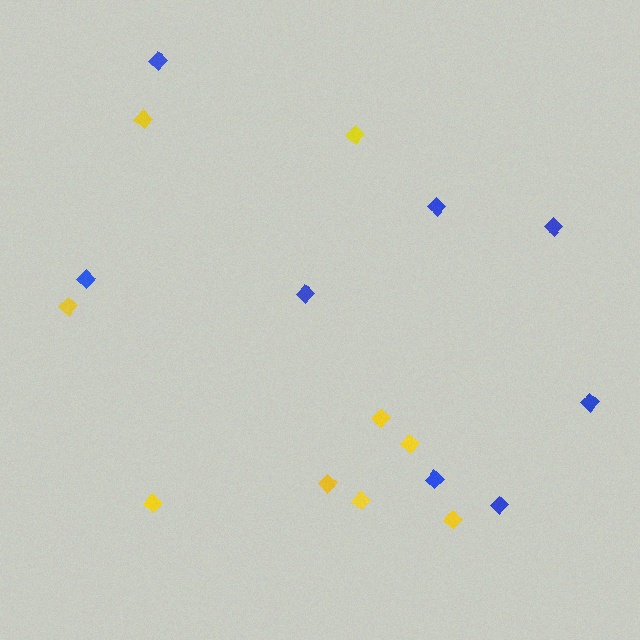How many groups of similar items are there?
There are 2 groups: one group of blue diamonds (8) and one group of yellow diamonds (9).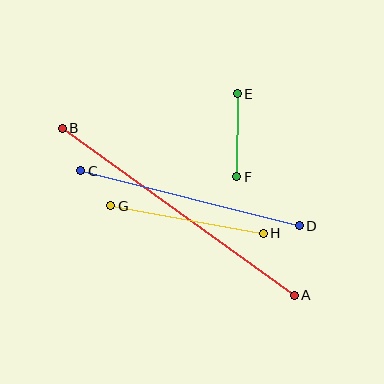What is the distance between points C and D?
The distance is approximately 225 pixels.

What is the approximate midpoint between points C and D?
The midpoint is at approximately (190, 198) pixels.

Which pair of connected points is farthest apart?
Points A and B are farthest apart.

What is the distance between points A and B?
The distance is approximately 286 pixels.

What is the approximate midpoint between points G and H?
The midpoint is at approximately (187, 219) pixels.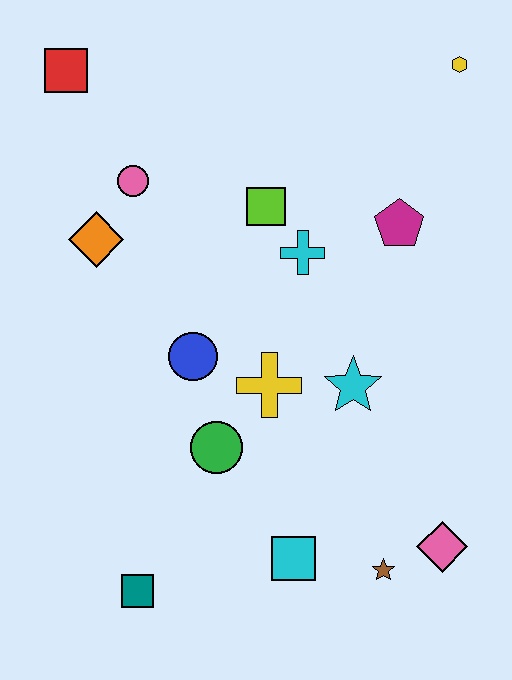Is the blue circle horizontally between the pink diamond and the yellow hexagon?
No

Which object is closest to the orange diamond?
The pink circle is closest to the orange diamond.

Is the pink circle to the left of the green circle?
Yes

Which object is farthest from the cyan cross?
The teal square is farthest from the cyan cross.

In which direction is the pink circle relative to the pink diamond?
The pink circle is above the pink diamond.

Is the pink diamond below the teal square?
No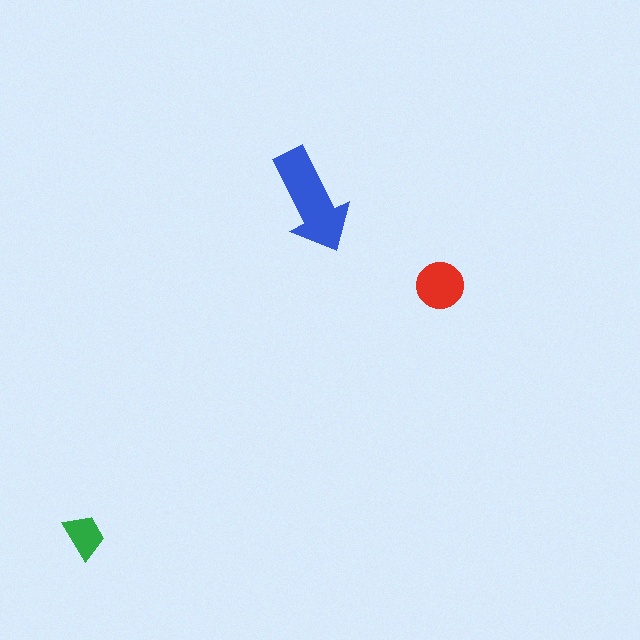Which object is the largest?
The blue arrow.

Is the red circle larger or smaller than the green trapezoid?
Larger.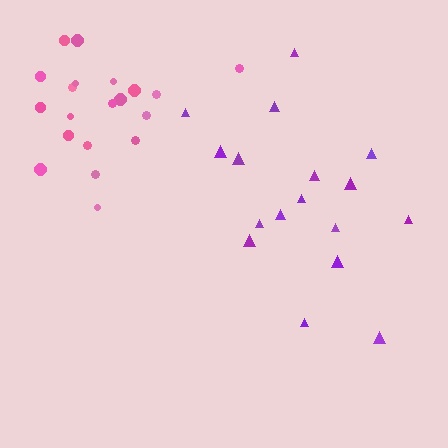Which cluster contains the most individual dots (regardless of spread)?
Pink (21).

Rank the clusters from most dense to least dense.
pink, purple.